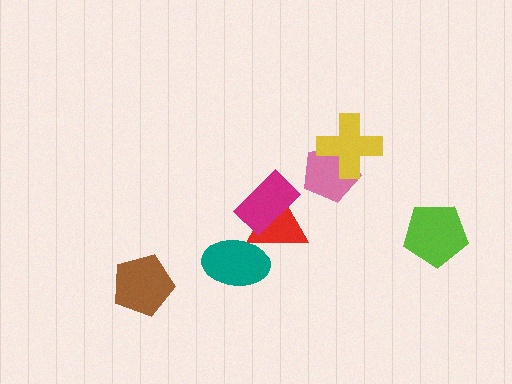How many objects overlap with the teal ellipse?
1 object overlaps with the teal ellipse.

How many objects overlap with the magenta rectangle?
1 object overlaps with the magenta rectangle.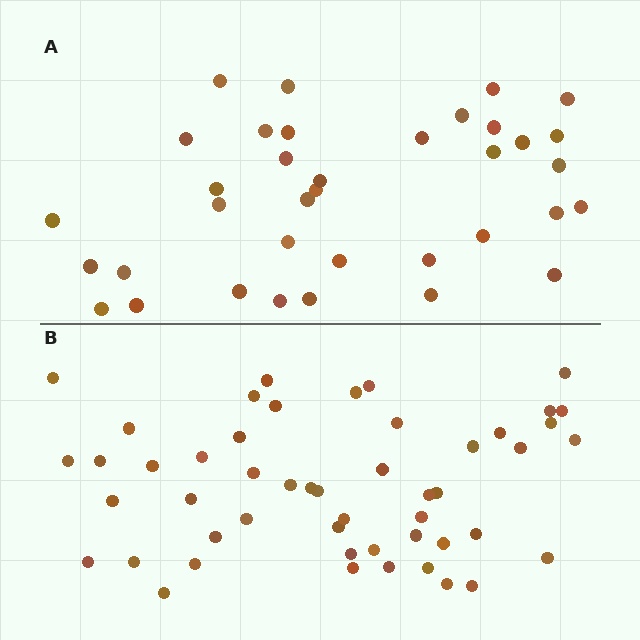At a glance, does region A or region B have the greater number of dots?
Region B (the bottom region) has more dots.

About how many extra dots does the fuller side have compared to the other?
Region B has approximately 15 more dots than region A.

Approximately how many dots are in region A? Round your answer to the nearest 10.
About 40 dots. (The exact count is 36, which rounds to 40.)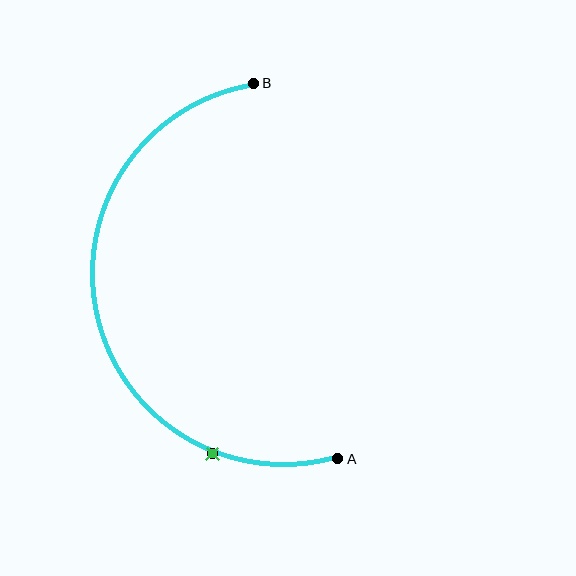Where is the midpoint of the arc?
The arc midpoint is the point on the curve farthest from the straight line joining A and B. It sits to the left of that line.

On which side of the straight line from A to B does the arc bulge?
The arc bulges to the left of the straight line connecting A and B.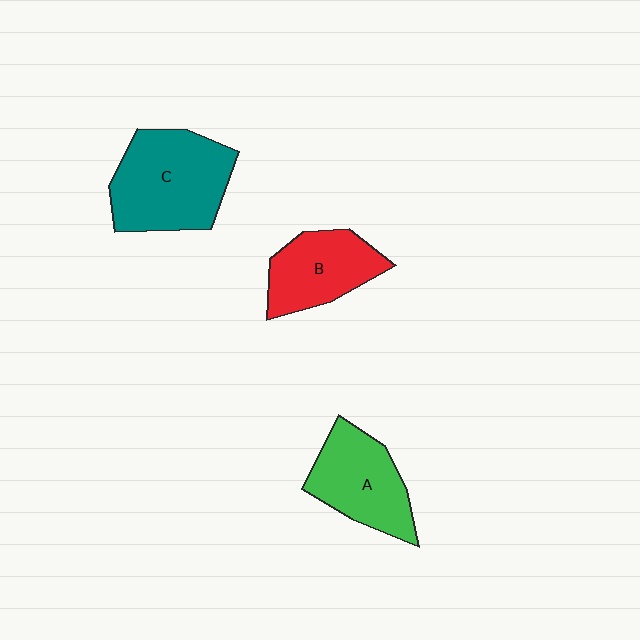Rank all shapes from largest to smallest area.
From largest to smallest: C (teal), A (green), B (red).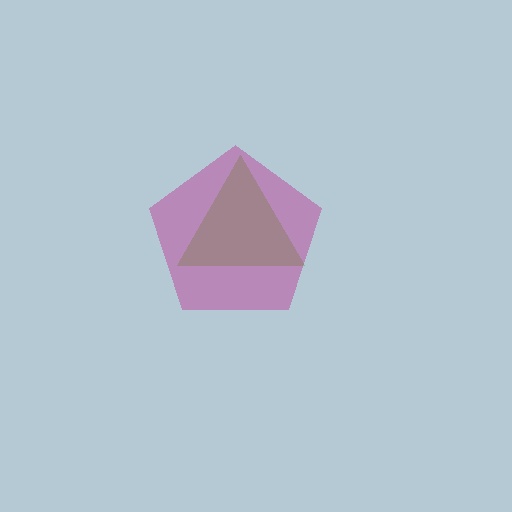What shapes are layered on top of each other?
The layered shapes are: a lime triangle, a magenta pentagon.